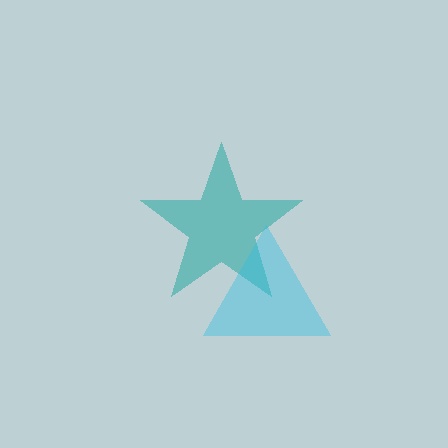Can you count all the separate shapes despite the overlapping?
Yes, there are 2 separate shapes.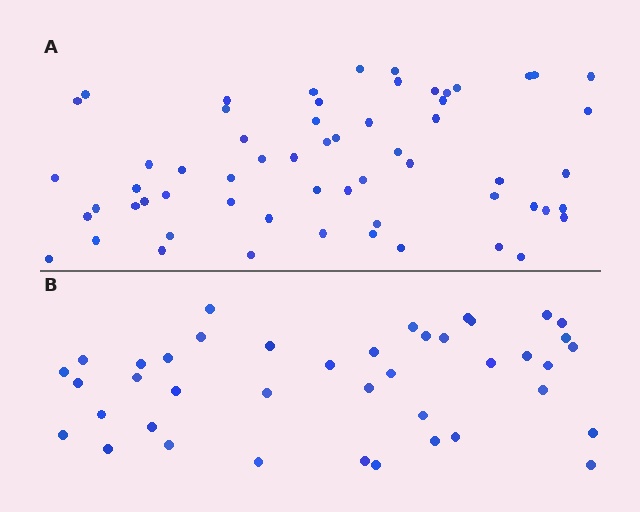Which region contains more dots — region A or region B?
Region A (the top region) has more dots.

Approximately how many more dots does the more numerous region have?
Region A has approximately 20 more dots than region B.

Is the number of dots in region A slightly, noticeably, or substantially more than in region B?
Region A has substantially more. The ratio is roughly 1.5 to 1.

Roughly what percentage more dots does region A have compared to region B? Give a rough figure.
About 45% more.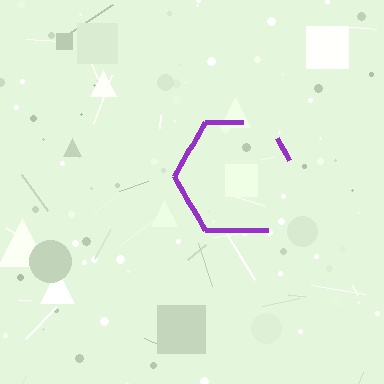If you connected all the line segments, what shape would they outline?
They would outline a hexagon.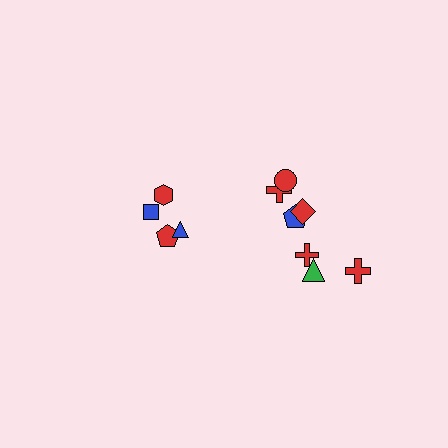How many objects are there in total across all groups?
There are 11 objects.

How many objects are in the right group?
There are 7 objects.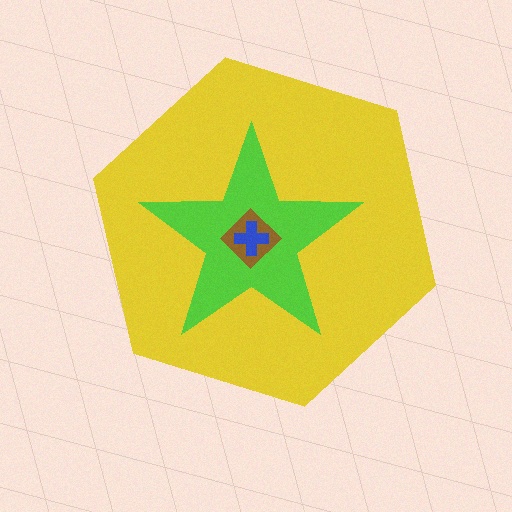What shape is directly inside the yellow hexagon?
The lime star.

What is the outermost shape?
The yellow hexagon.